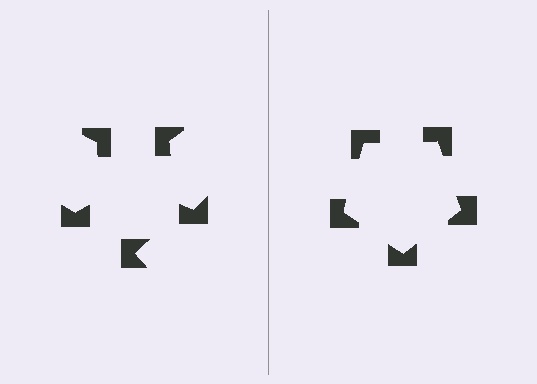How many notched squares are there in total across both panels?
10 — 5 on each side.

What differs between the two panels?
The notched squares are positioned identically on both sides; only the wedge orientations differ. On the right they align to a pentagon; on the left they are misaligned.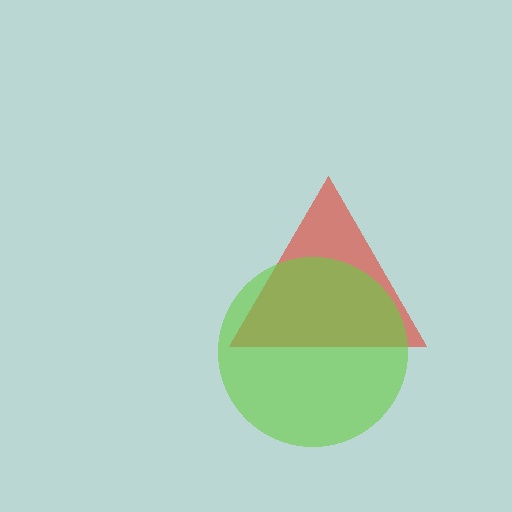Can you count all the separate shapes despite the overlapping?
Yes, there are 2 separate shapes.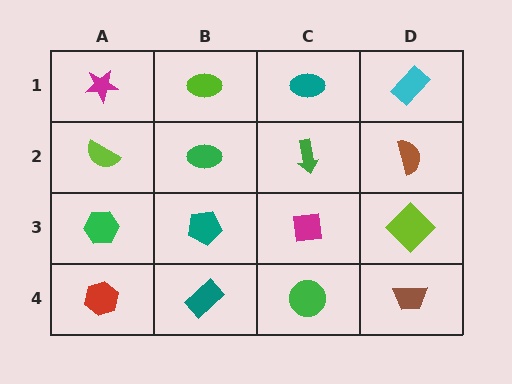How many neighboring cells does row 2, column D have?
3.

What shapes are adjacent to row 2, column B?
A lime ellipse (row 1, column B), a teal pentagon (row 3, column B), a lime semicircle (row 2, column A), a green arrow (row 2, column C).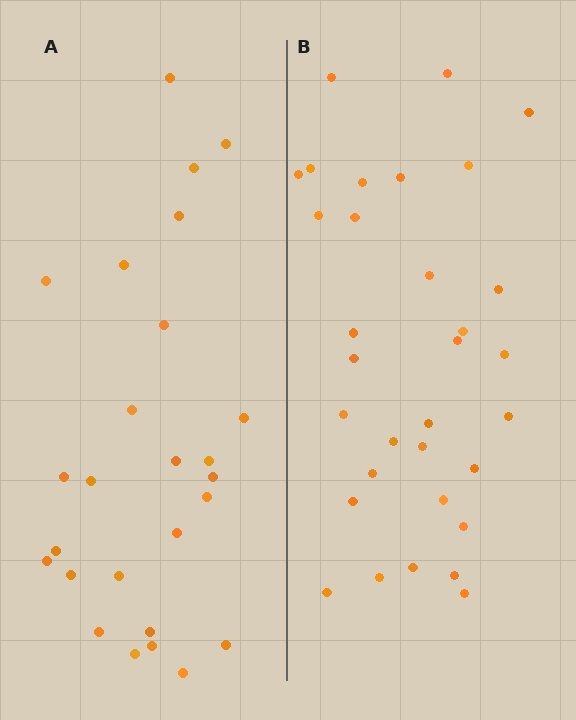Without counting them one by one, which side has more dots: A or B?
Region B (the right region) has more dots.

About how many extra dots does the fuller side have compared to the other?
Region B has about 6 more dots than region A.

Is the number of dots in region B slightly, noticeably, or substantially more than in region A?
Region B has only slightly more — the two regions are fairly close. The ratio is roughly 1.2 to 1.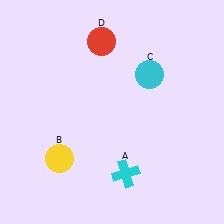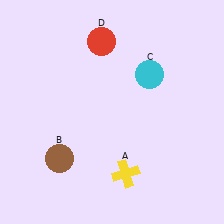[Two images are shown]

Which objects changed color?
A changed from cyan to yellow. B changed from yellow to brown.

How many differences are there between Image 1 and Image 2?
There are 2 differences between the two images.